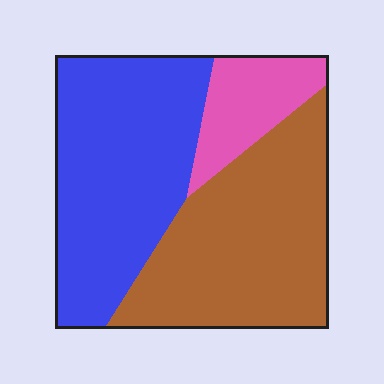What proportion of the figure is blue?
Blue takes up about two fifths (2/5) of the figure.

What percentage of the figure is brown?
Brown covers 43% of the figure.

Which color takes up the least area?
Pink, at roughly 15%.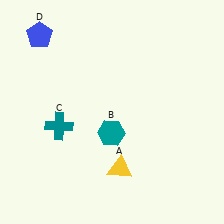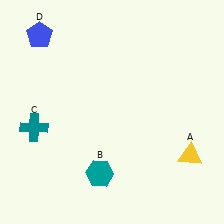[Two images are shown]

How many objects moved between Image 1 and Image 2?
3 objects moved between the two images.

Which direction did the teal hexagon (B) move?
The teal hexagon (B) moved down.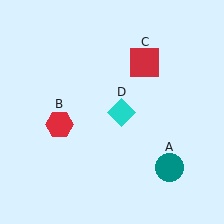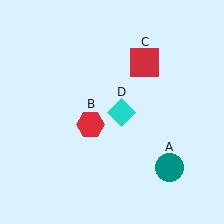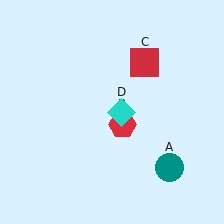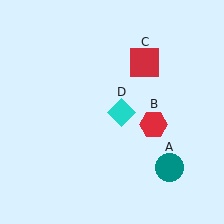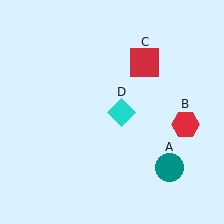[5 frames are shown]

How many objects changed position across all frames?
1 object changed position: red hexagon (object B).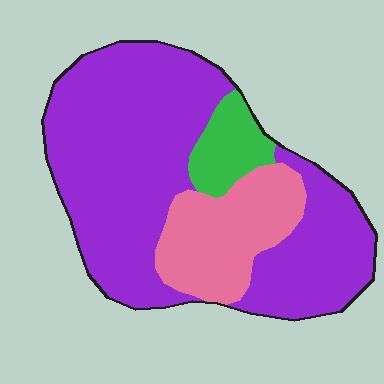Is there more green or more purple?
Purple.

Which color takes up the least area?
Green, at roughly 10%.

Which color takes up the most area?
Purple, at roughly 70%.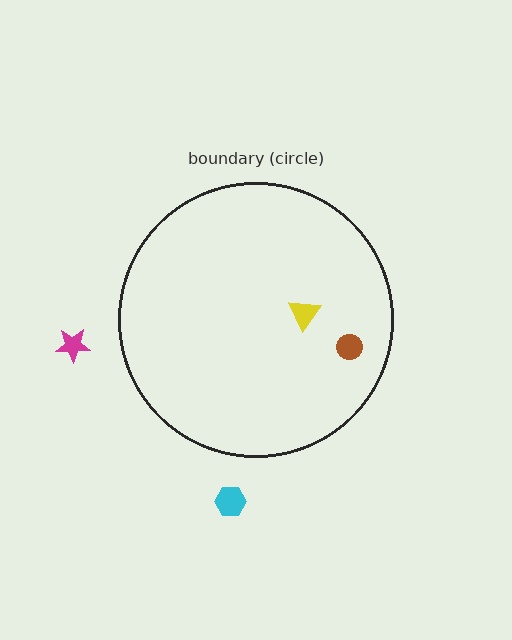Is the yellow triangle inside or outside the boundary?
Inside.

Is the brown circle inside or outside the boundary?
Inside.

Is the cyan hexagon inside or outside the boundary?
Outside.